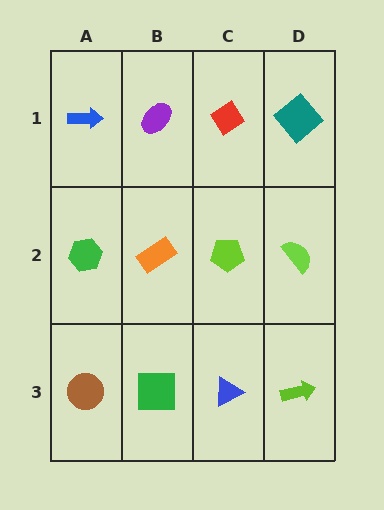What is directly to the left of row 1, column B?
A blue arrow.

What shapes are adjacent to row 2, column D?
A teal diamond (row 1, column D), a lime arrow (row 3, column D), a lime pentagon (row 2, column C).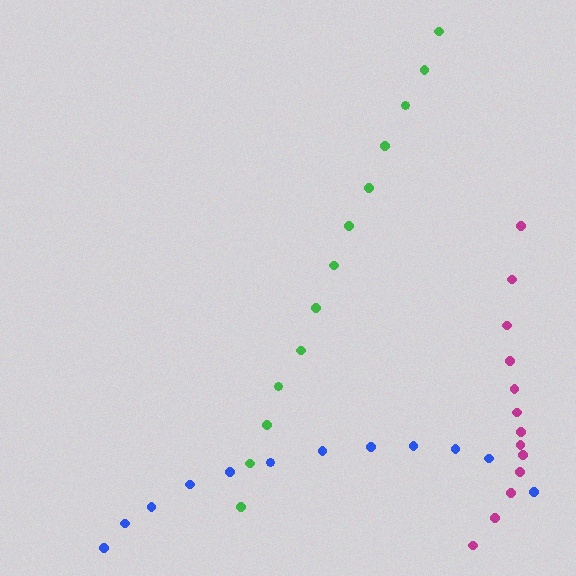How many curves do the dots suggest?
There are 3 distinct paths.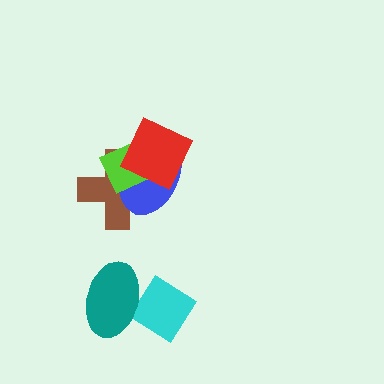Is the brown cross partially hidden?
Yes, it is partially covered by another shape.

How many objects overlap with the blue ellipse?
3 objects overlap with the blue ellipse.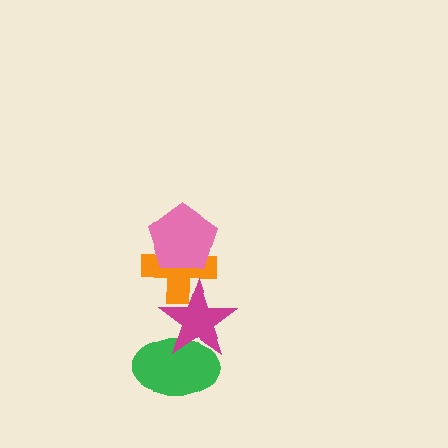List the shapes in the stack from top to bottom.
From top to bottom: the pink pentagon, the orange cross, the magenta star, the green ellipse.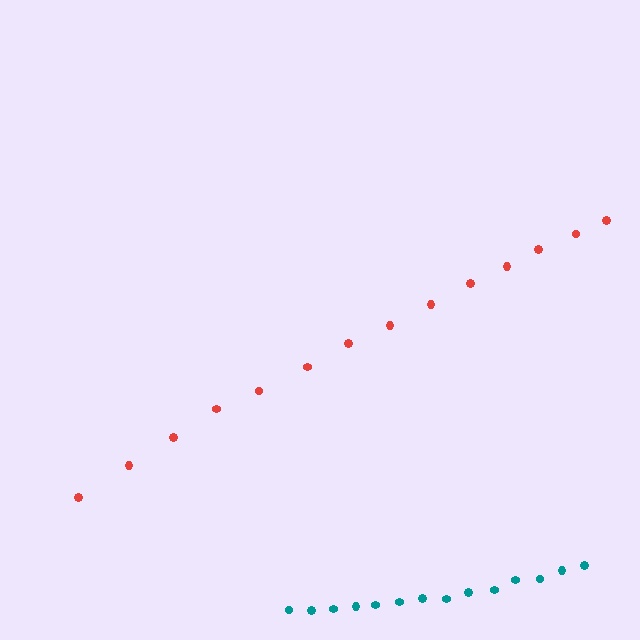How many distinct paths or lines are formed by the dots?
There are 2 distinct paths.